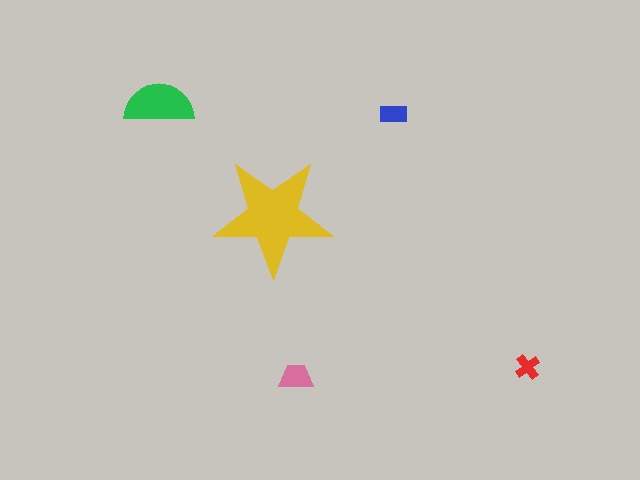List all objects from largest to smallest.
The yellow star, the green semicircle, the pink trapezoid, the blue rectangle, the red cross.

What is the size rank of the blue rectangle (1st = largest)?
4th.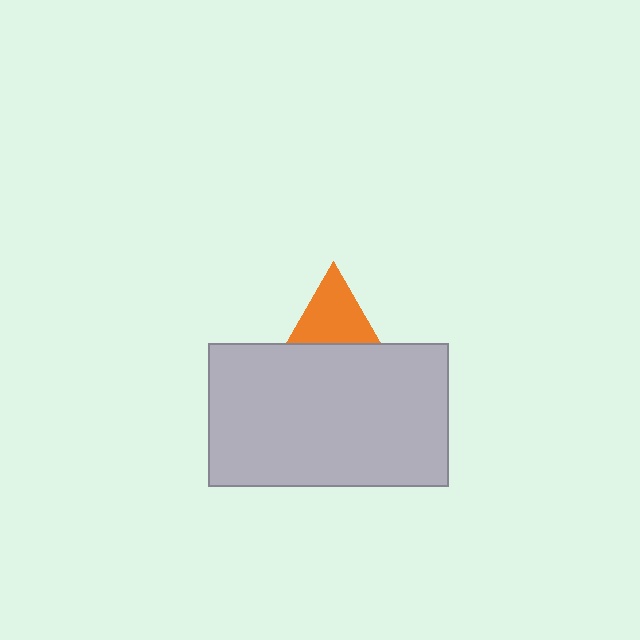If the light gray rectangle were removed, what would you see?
You would see the complete orange triangle.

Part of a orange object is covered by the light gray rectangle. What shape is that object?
It is a triangle.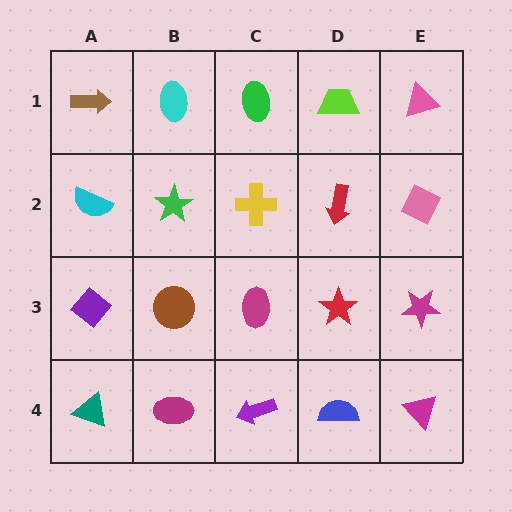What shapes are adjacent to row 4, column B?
A brown circle (row 3, column B), a teal triangle (row 4, column A), a purple arrow (row 4, column C).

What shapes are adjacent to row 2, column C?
A green ellipse (row 1, column C), a magenta ellipse (row 3, column C), a green star (row 2, column B), a red arrow (row 2, column D).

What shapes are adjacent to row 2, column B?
A cyan ellipse (row 1, column B), a brown circle (row 3, column B), a cyan semicircle (row 2, column A), a yellow cross (row 2, column C).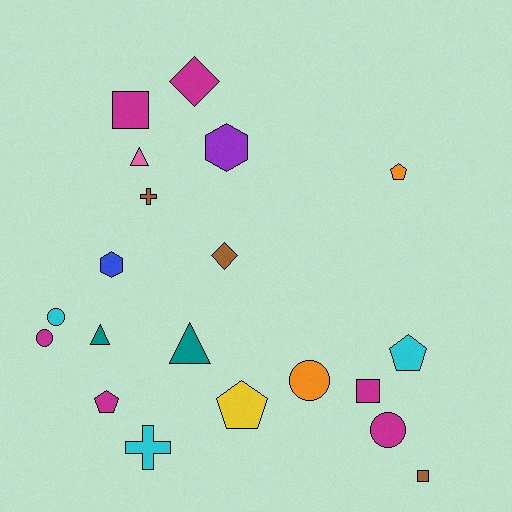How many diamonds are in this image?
There are 2 diamonds.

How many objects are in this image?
There are 20 objects.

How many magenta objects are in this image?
There are 6 magenta objects.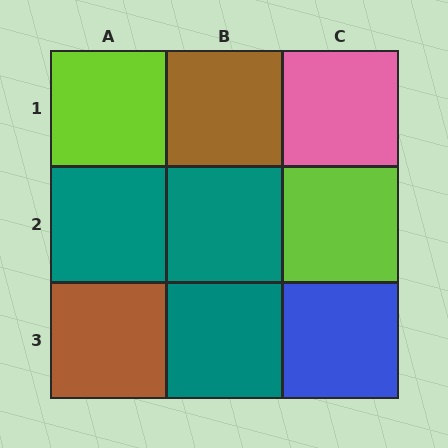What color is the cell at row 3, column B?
Teal.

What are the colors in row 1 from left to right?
Lime, brown, pink.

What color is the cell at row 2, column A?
Teal.